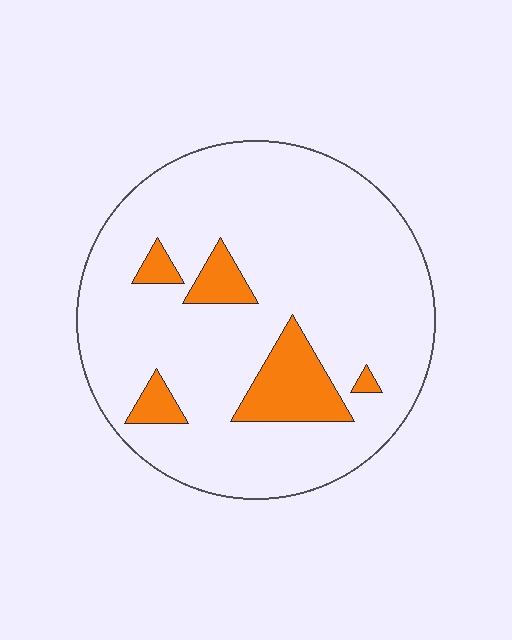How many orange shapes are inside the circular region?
5.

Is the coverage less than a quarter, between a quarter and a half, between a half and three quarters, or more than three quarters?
Less than a quarter.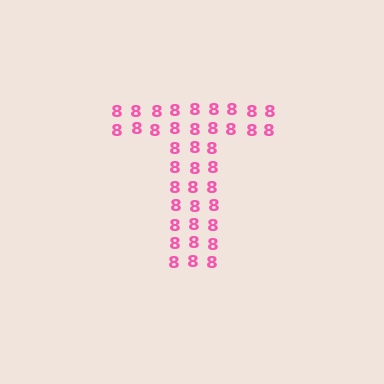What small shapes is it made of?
It is made of small digit 8's.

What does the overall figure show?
The overall figure shows the letter T.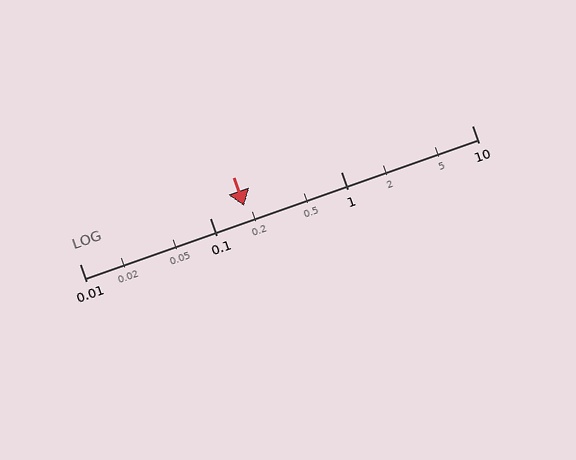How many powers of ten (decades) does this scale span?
The scale spans 3 decades, from 0.01 to 10.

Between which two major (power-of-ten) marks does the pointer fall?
The pointer is between 0.1 and 1.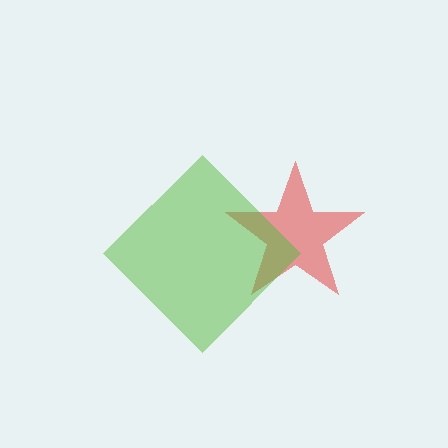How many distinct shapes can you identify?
There are 2 distinct shapes: a red star, a lime diamond.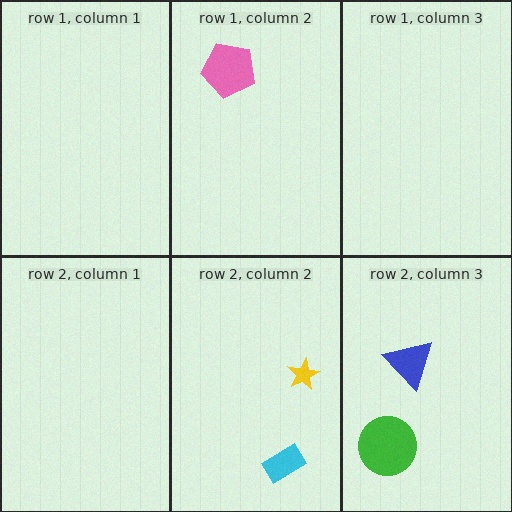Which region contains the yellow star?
The row 2, column 2 region.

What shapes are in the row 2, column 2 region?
The cyan rectangle, the yellow star.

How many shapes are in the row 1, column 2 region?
1.